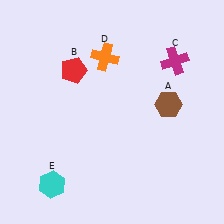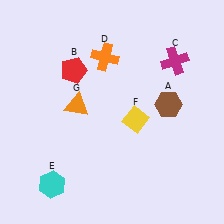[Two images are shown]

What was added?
A yellow diamond (F), an orange triangle (G) were added in Image 2.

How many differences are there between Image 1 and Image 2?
There are 2 differences between the two images.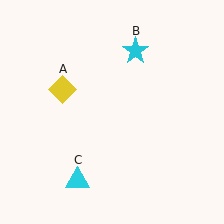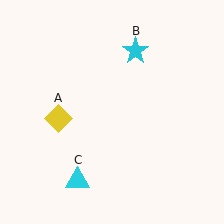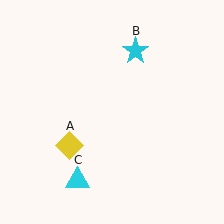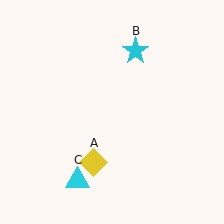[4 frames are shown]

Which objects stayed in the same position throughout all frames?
Cyan star (object B) and cyan triangle (object C) remained stationary.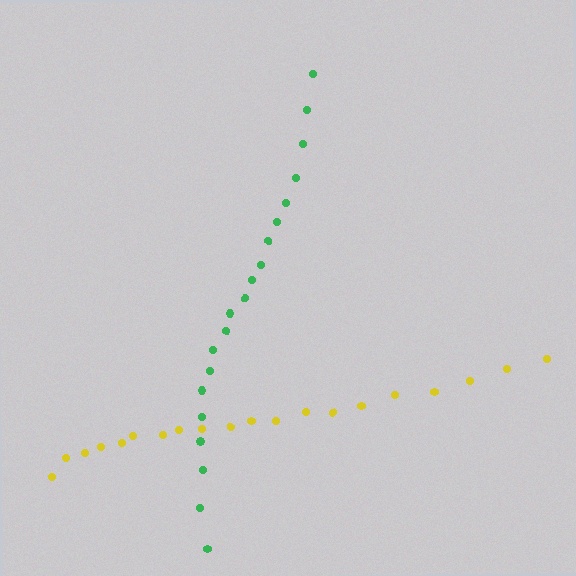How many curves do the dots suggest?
There are 2 distinct paths.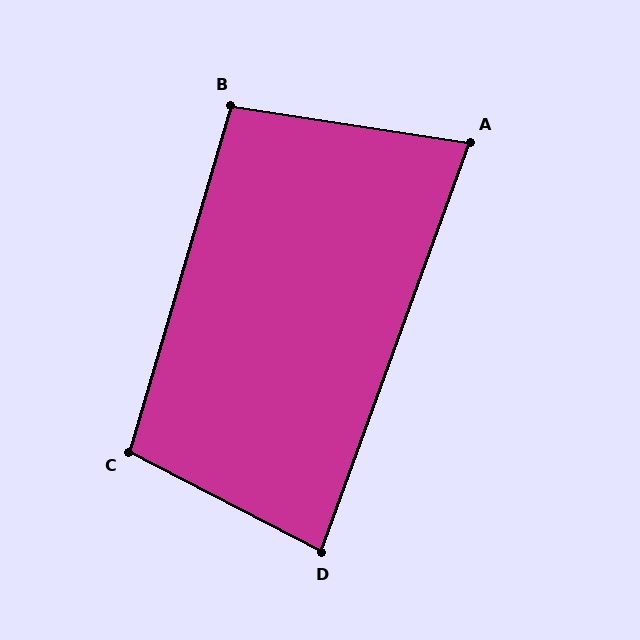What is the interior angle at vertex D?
Approximately 83 degrees (acute).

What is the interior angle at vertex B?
Approximately 97 degrees (obtuse).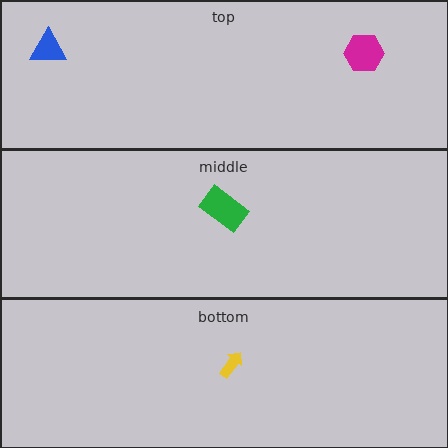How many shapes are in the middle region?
1.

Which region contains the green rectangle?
The middle region.